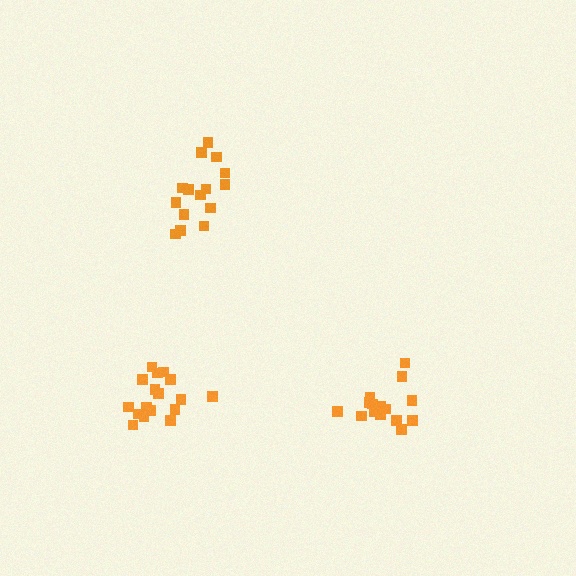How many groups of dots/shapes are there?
There are 3 groups.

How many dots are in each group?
Group 1: 15 dots, Group 2: 17 dots, Group 3: 15 dots (47 total).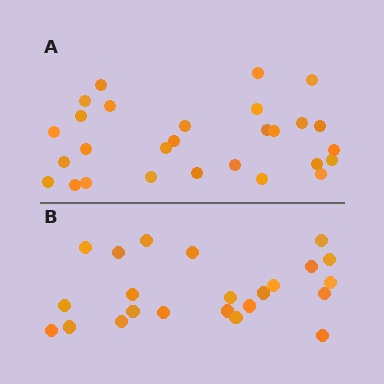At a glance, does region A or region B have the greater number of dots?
Region A (the top region) has more dots.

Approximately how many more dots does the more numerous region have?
Region A has about 5 more dots than region B.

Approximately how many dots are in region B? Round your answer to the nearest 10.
About 20 dots. (The exact count is 23, which rounds to 20.)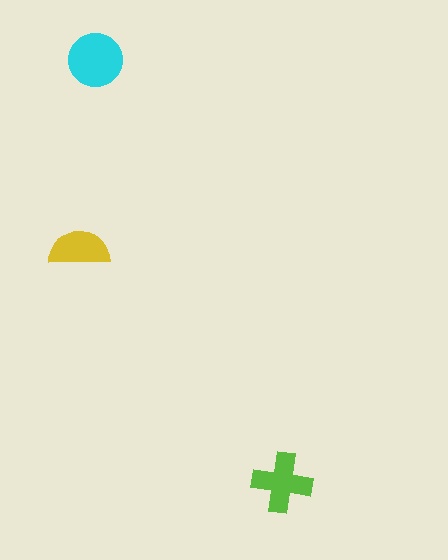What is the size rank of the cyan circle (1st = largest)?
1st.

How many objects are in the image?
There are 3 objects in the image.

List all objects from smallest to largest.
The yellow semicircle, the lime cross, the cyan circle.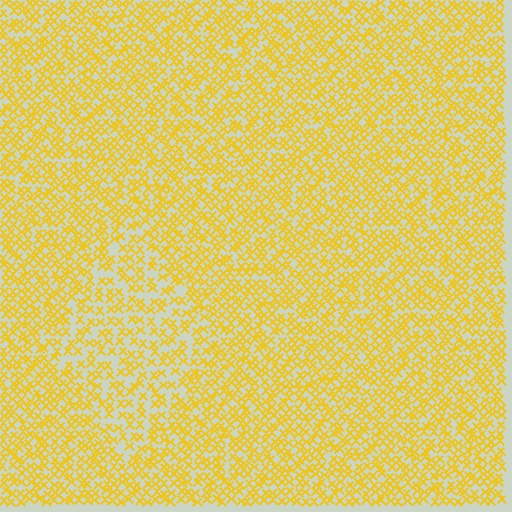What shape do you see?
I see a diamond.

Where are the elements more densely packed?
The elements are more densely packed outside the diamond boundary.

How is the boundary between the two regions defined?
The boundary is defined by a change in element density (approximately 1.6x ratio). All elements are the same color, size, and shape.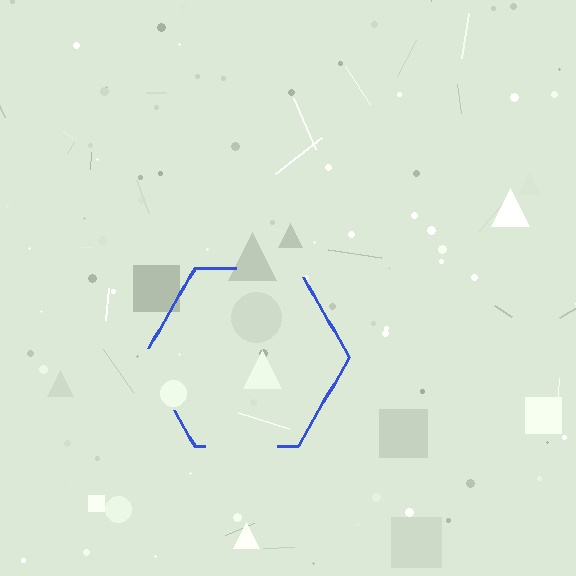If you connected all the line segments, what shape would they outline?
They would outline a hexagon.